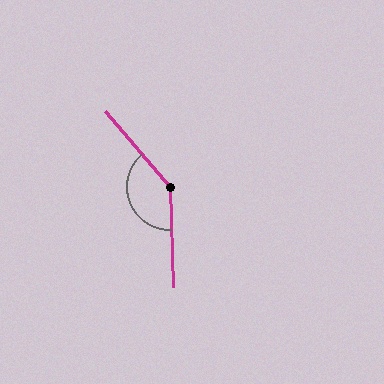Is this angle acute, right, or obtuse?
It is obtuse.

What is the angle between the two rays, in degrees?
Approximately 141 degrees.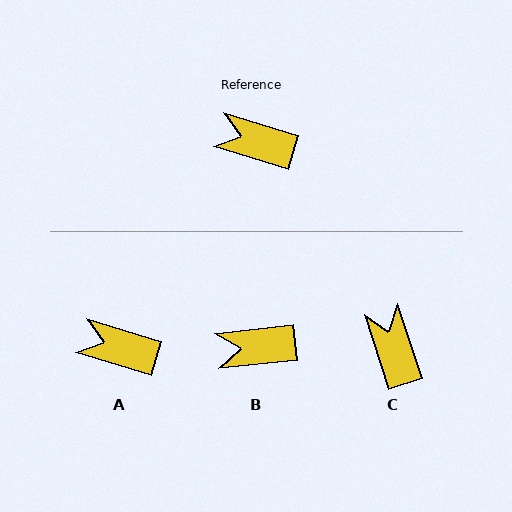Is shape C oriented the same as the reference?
No, it is off by about 55 degrees.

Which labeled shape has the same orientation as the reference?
A.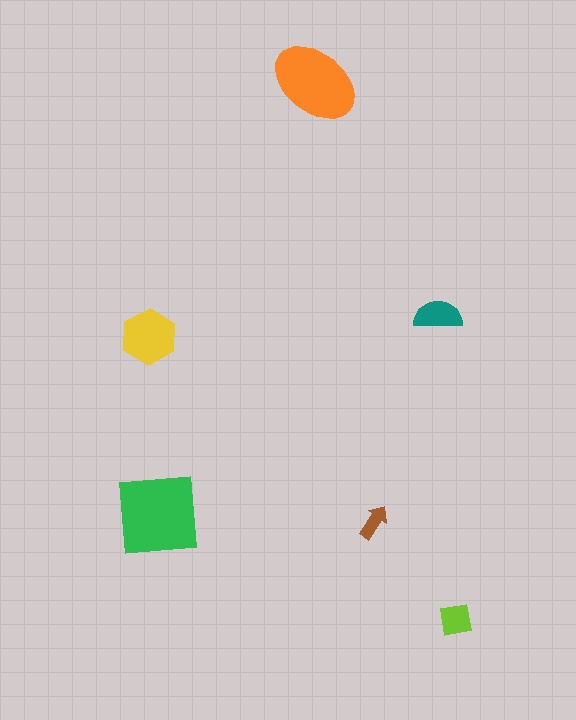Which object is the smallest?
The brown arrow.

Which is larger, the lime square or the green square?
The green square.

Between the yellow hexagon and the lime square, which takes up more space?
The yellow hexagon.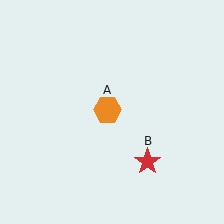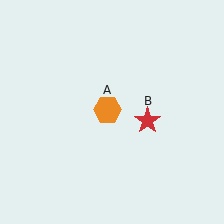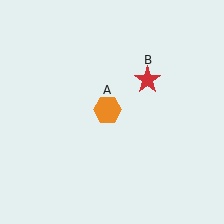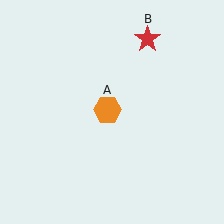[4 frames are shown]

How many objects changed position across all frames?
1 object changed position: red star (object B).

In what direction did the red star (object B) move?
The red star (object B) moved up.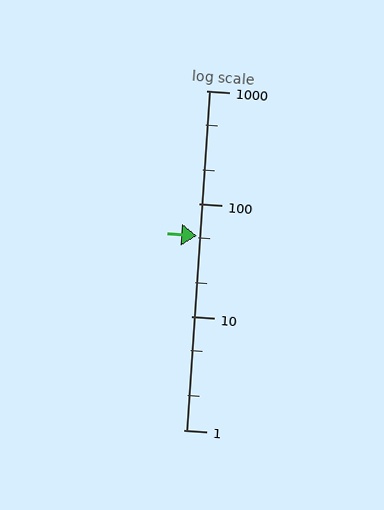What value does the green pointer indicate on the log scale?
The pointer indicates approximately 52.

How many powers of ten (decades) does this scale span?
The scale spans 3 decades, from 1 to 1000.